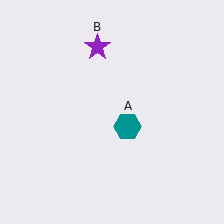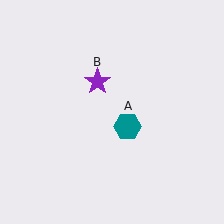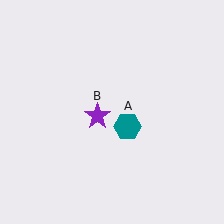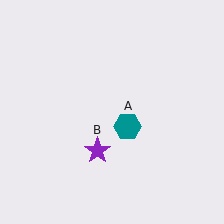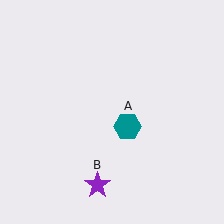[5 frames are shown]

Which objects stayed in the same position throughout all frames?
Teal hexagon (object A) remained stationary.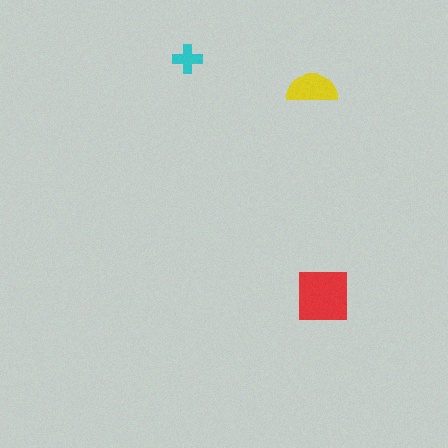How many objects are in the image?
There are 3 objects in the image.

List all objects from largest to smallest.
The red square, the yellow semicircle, the cyan cross.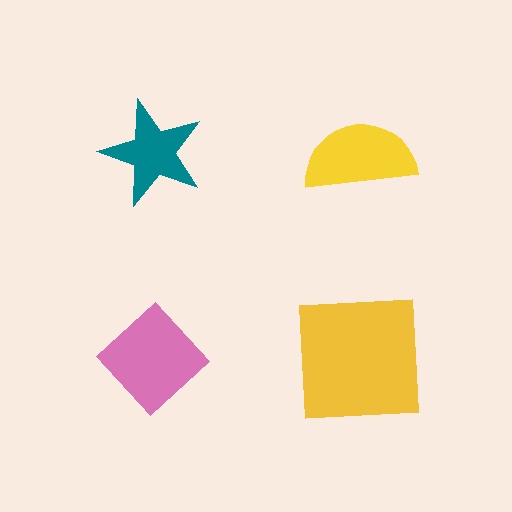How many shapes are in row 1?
2 shapes.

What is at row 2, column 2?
A yellow square.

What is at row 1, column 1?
A teal star.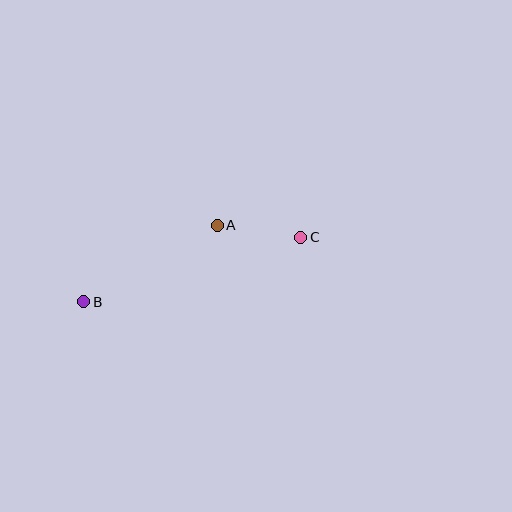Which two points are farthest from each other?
Points B and C are farthest from each other.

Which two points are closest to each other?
Points A and C are closest to each other.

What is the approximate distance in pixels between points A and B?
The distance between A and B is approximately 154 pixels.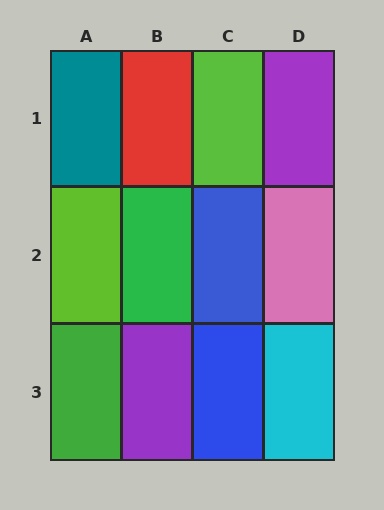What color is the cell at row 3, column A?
Green.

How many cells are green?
2 cells are green.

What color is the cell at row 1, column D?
Purple.